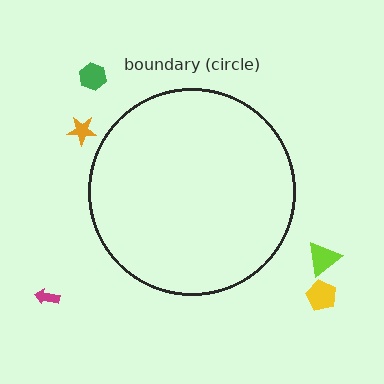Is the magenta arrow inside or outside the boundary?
Outside.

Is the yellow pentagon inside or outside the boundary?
Outside.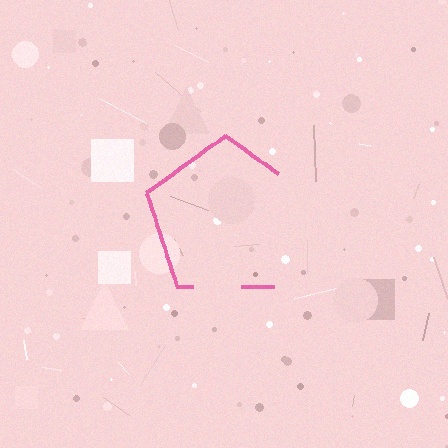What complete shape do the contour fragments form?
The contour fragments form a pentagon.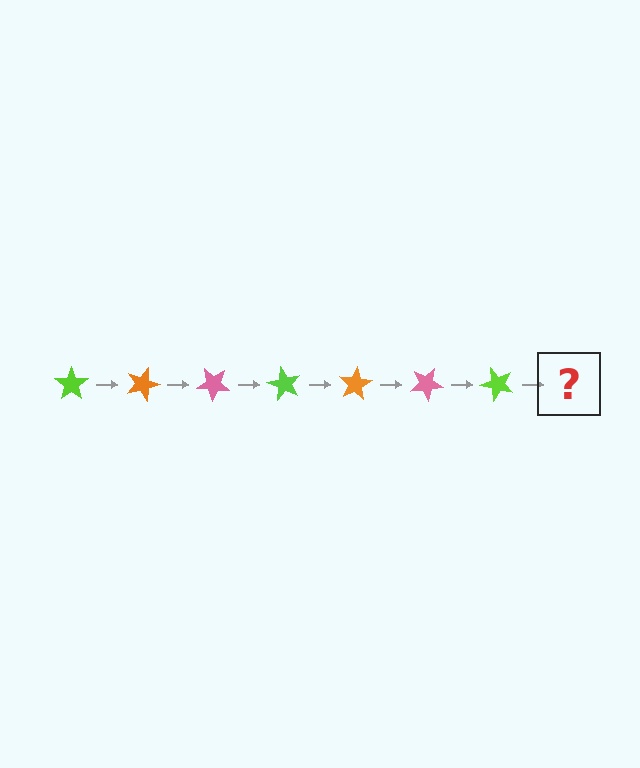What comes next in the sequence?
The next element should be an orange star, rotated 140 degrees from the start.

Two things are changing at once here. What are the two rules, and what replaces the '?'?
The two rules are that it rotates 20 degrees each step and the color cycles through lime, orange, and pink. The '?' should be an orange star, rotated 140 degrees from the start.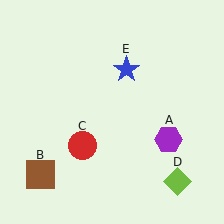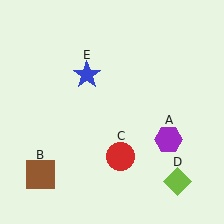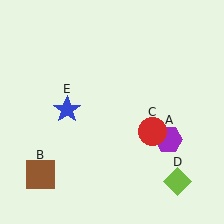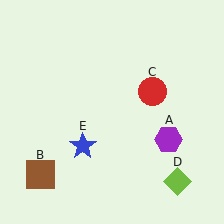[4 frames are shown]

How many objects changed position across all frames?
2 objects changed position: red circle (object C), blue star (object E).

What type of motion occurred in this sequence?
The red circle (object C), blue star (object E) rotated counterclockwise around the center of the scene.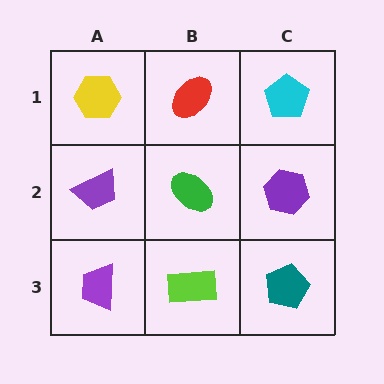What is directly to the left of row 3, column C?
A lime rectangle.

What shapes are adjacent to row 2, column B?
A red ellipse (row 1, column B), a lime rectangle (row 3, column B), a purple trapezoid (row 2, column A), a purple hexagon (row 2, column C).